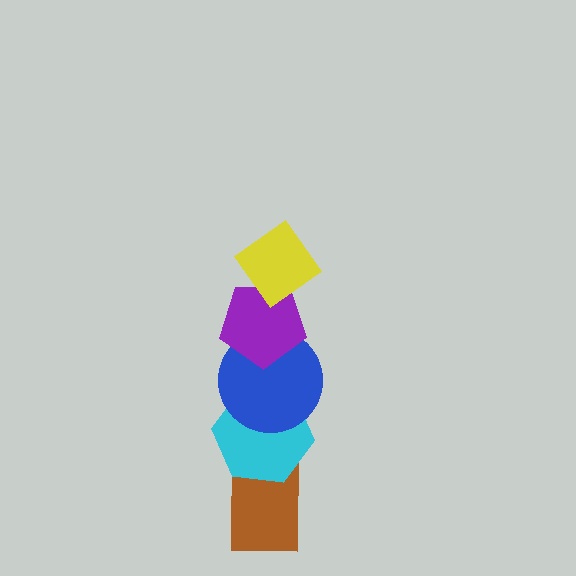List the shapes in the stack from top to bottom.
From top to bottom: the yellow diamond, the purple pentagon, the blue circle, the cyan hexagon, the brown rectangle.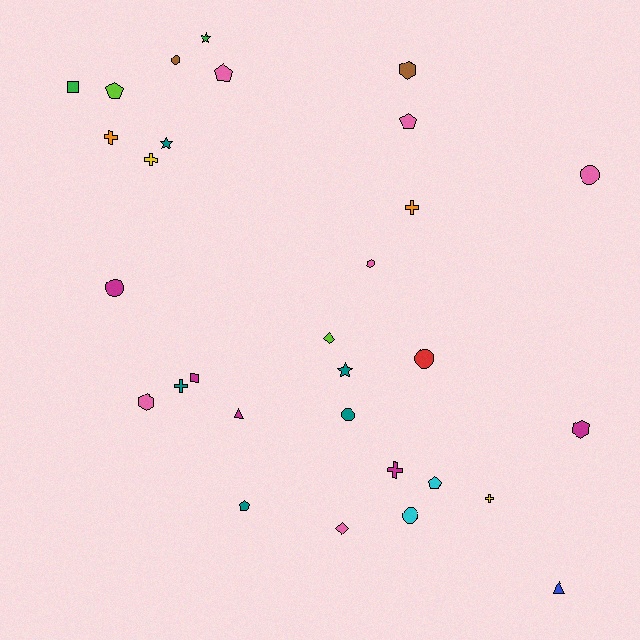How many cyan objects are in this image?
There are 2 cyan objects.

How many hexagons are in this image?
There are 4 hexagons.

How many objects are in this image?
There are 30 objects.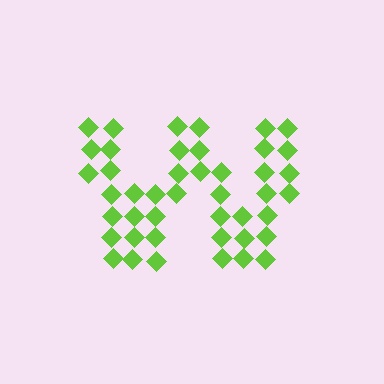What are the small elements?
The small elements are diamonds.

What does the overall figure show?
The overall figure shows the letter W.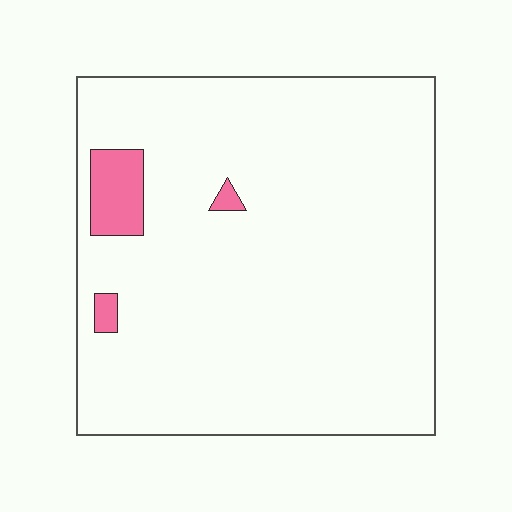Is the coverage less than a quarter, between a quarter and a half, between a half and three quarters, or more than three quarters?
Less than a quarter.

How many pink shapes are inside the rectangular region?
3.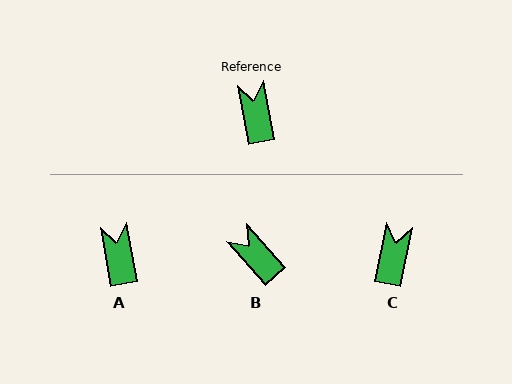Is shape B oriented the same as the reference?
No, it is off by about 31 degrees.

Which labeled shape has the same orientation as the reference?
A.